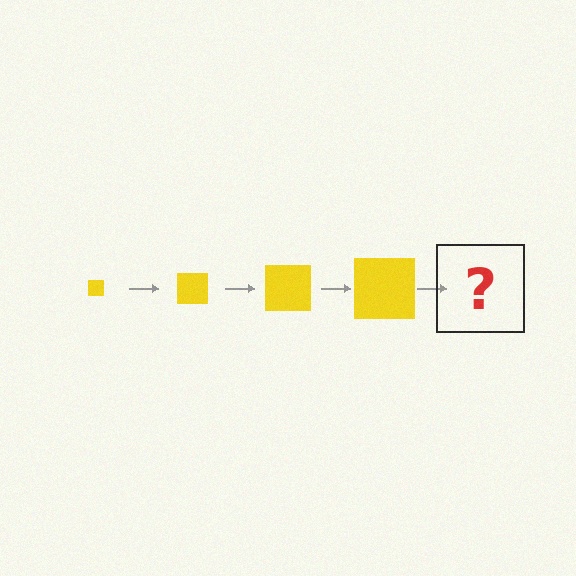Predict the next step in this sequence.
The next step is a yellow square, larger than the previous one.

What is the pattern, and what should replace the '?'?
The pattern is that the square gets progressively larger each step. The '?' should be a yellow square, larger than the previous one.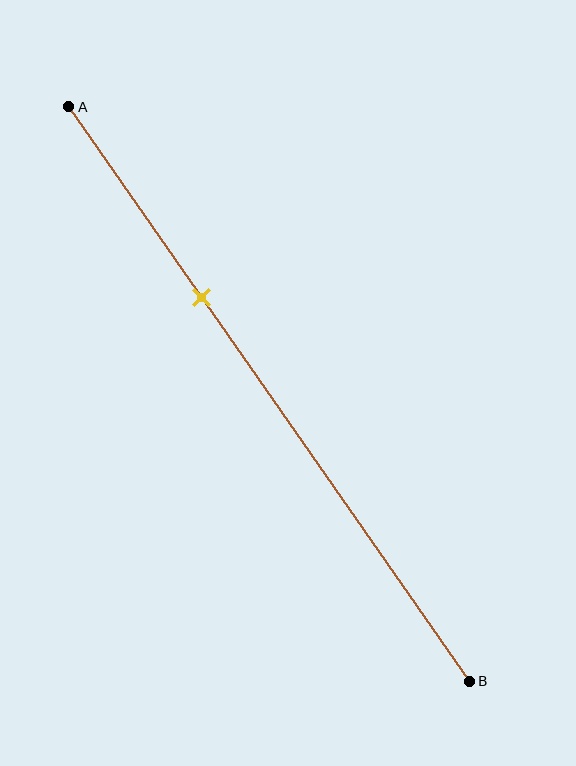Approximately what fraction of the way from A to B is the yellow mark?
The yellow mark is approximately 35% of the way from A to B.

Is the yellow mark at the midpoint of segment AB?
No, the mark is at about 35% from A, not at the 50% midpoint.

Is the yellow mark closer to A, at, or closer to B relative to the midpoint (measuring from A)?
The yellow mark is closer to point A than the midpoint of segment AB.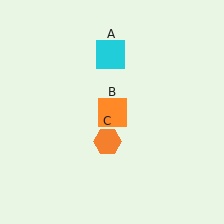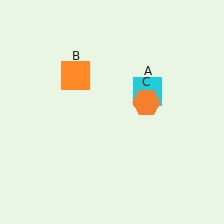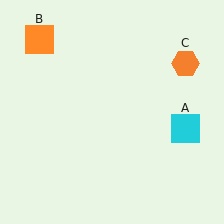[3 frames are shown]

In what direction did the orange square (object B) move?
The orange square (object B) moved up and to the left.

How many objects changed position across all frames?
3 objects changed position: cyan square (object A), orange square (object B), orange hexagon (object C).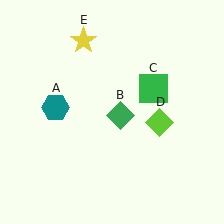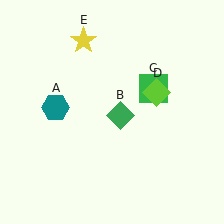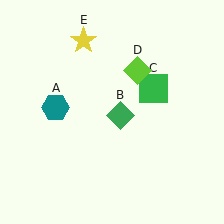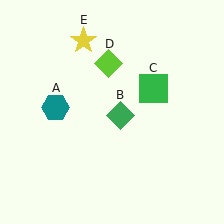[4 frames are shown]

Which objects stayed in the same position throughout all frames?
Teal hexagon (object A) and green diamond (object B) and green square (object C) and yellow star (object E) remained stationary.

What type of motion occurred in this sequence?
The lime diamond (object D) rotated counterclockwise around the center of the scene.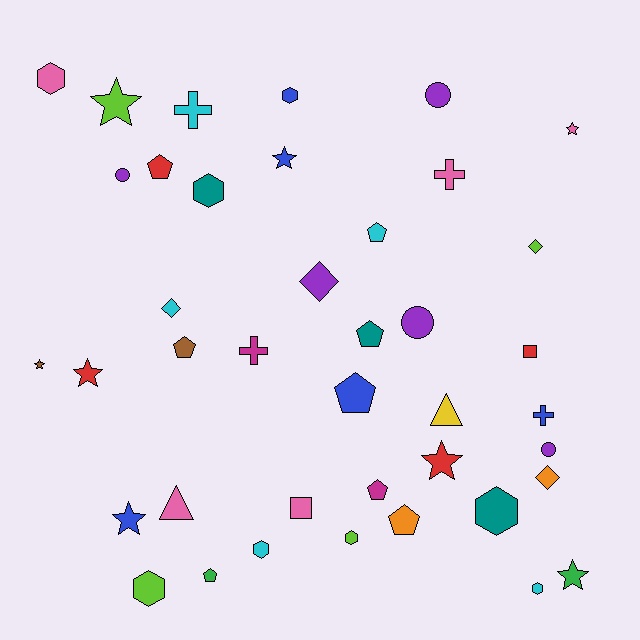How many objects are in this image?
There are 40 objects.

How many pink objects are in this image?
There are 5 pink objects.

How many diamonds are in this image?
There are 4 diamonds.